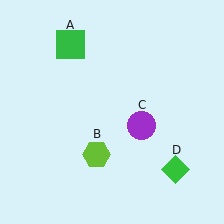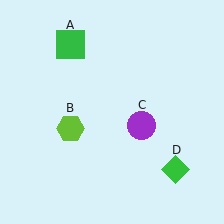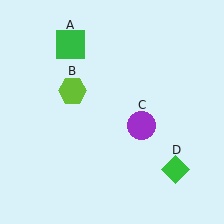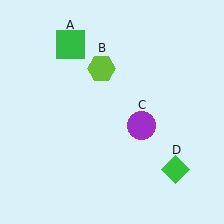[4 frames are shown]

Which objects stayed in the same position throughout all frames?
Green square (object A) and purple circle (object C) and green diamond (object D) remained stationary.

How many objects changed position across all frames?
1 object changed position: lime hexagon (object B).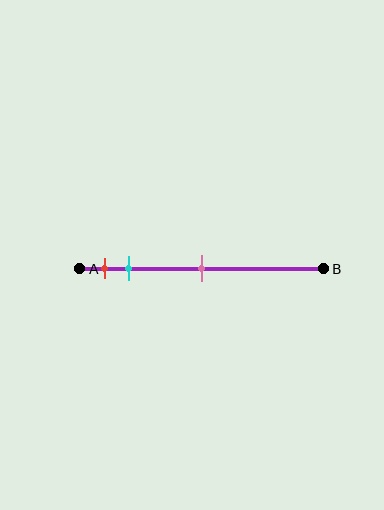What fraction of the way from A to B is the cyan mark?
The cyan mark is approximately 20% (0.2) of the way from A to B.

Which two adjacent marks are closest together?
The red and cyan marks are the closest adjacent pair.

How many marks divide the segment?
There are 3 marks dividing the segment.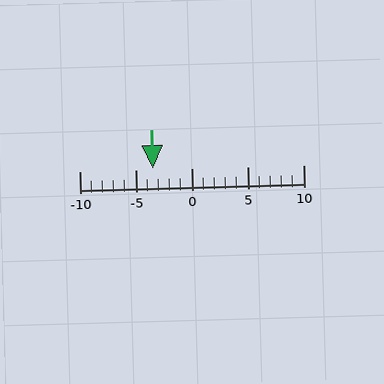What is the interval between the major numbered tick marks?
The major tick marks are spaced 5 units apart.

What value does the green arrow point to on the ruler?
The green arrow points to approximately -3.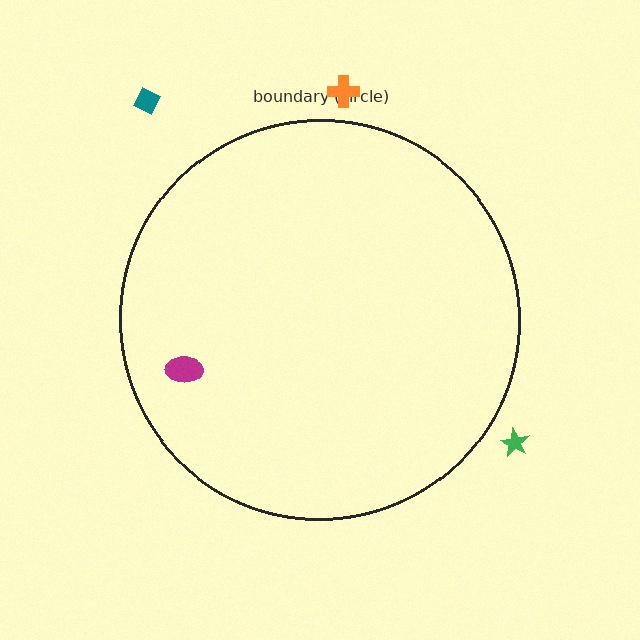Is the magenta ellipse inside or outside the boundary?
Inside.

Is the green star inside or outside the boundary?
Outside.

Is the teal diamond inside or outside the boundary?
Outside.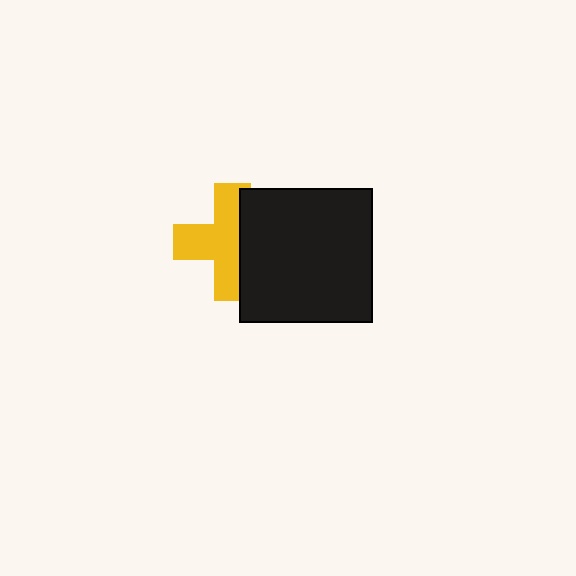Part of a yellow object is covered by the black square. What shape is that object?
It is a cross.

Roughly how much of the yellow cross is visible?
About half of it is visible (roughly 62%).